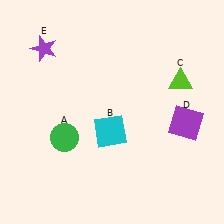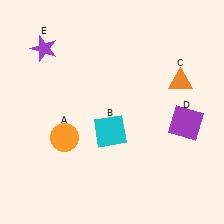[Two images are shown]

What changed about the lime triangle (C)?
In Image 1, C is lime. In Image 2, it changed to orange.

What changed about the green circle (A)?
In Image 1, A is green. In Image 2, it changed to orange.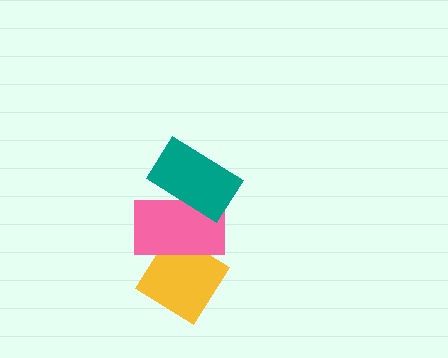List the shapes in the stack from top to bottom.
From top to bottom: the teal rectangle, the pink rectangle, the yellow diamond.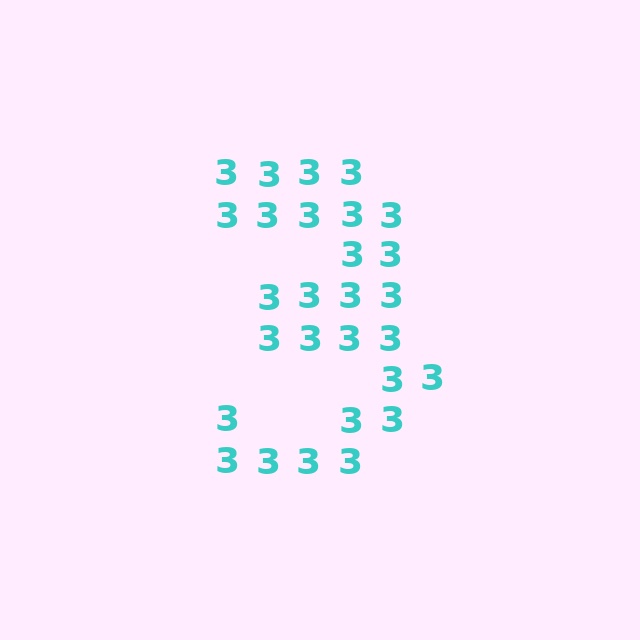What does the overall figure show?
The overall figure shows the digit 3.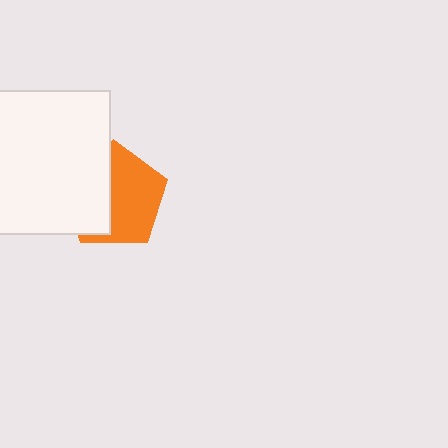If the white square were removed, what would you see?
You would see the complete orange pentagon.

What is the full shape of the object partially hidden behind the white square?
The partially hidden object is an orange pentagon.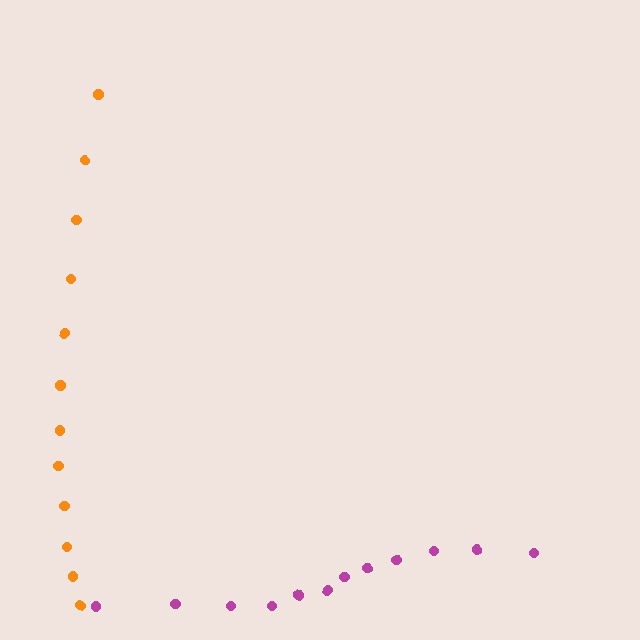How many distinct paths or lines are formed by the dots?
There are 2 distinct paths.